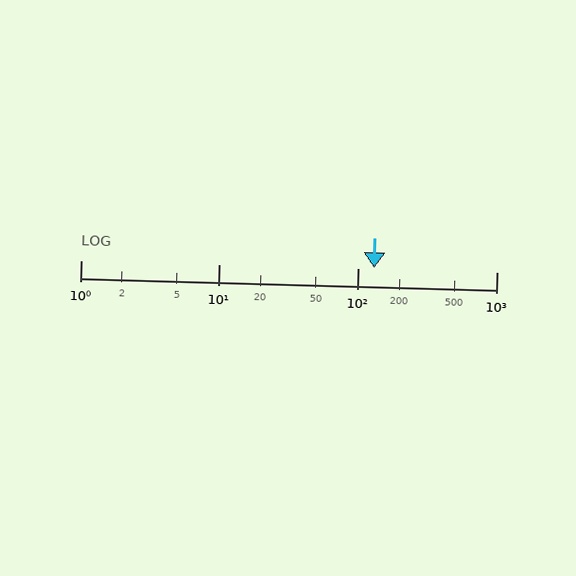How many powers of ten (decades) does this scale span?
The scale spans 3 decades, from 1 to 1000.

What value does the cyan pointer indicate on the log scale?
The pointer indicates approximately 130.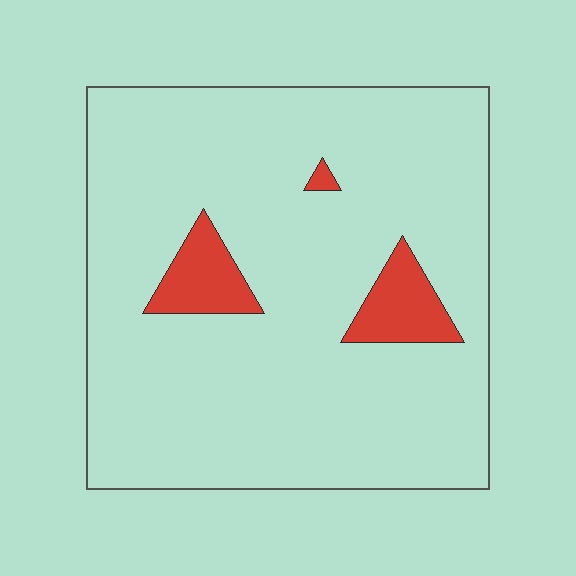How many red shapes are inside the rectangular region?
3.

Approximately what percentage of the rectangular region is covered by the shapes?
Approximately 10%.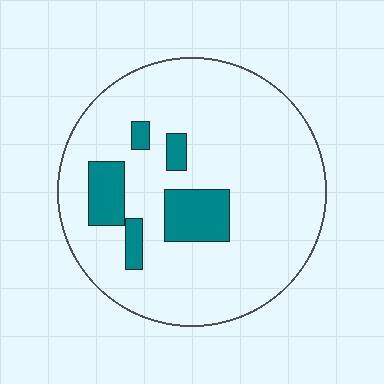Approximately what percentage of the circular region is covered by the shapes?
Approximately 15%.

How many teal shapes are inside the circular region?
5.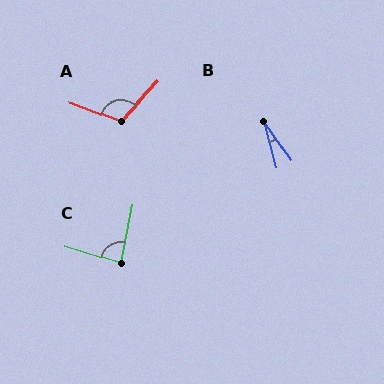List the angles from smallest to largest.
B (19°), C (84°), A (112°).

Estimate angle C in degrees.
Approximately 84 degrees.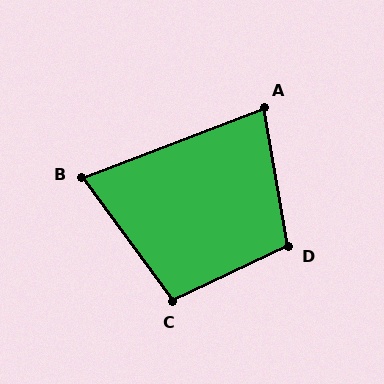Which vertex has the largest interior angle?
D, at approximately 105 degrees.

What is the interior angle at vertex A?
Approximately 79 degrees (acute).